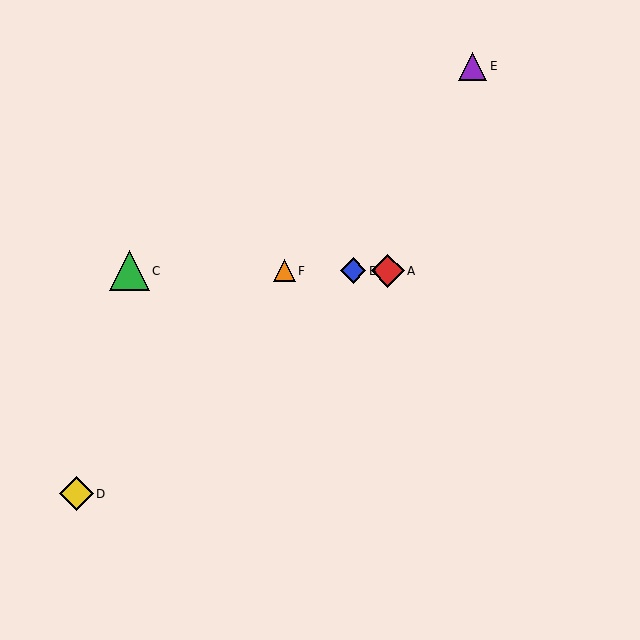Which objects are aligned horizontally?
Objects A, B, C, F are aligned horizontally.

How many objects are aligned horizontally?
4 objects (A, B, C, F) are aligned horizontally.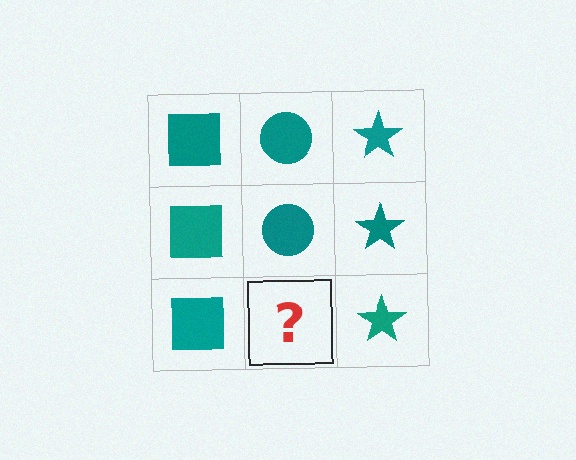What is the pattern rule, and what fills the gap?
The rule is that each column has a consistent shape. The gap should be filled with a teal circle.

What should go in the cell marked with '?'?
The missing cell should contain a teal circle.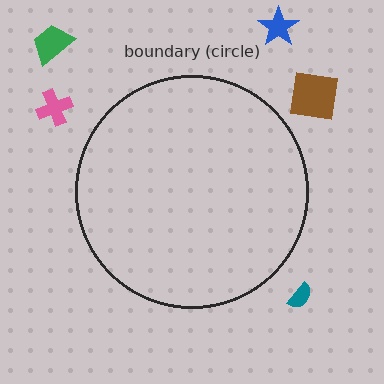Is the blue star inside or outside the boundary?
Outside.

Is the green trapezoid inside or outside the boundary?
Outside.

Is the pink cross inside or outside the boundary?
Outside.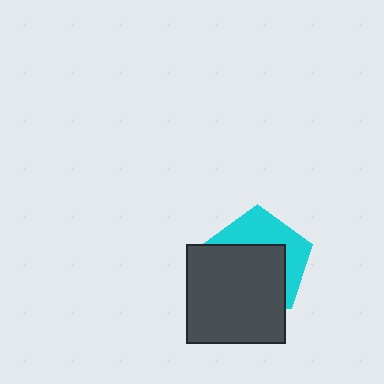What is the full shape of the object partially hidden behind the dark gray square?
The partially hidden object is a cyan pentagon.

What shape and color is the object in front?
The object in front is a dark gray square.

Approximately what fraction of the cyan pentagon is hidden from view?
Roughly 60% of the cyan pentagon is hidden behind the dark gray square.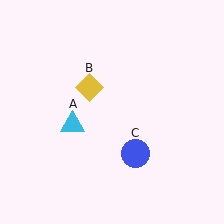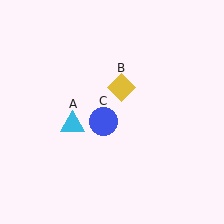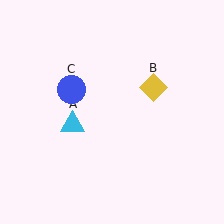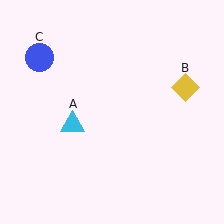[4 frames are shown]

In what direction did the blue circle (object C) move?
The blue circle (object C) moved up and to the left.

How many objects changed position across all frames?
2 objects changed position: yellow diamond (object B), blue circle (object C).